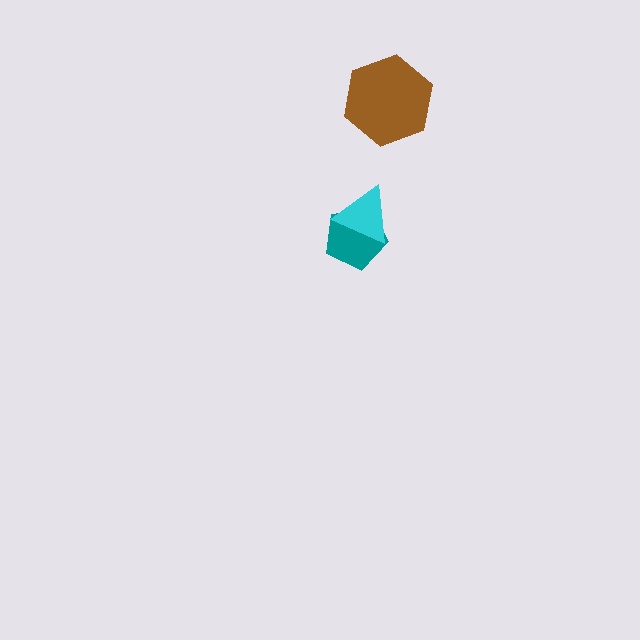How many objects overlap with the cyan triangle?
1 object overlaps with the cyan triangle.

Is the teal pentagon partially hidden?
Yes, it is partially covered by another shape.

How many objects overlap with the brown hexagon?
0 objects overlap with the brown hexagon.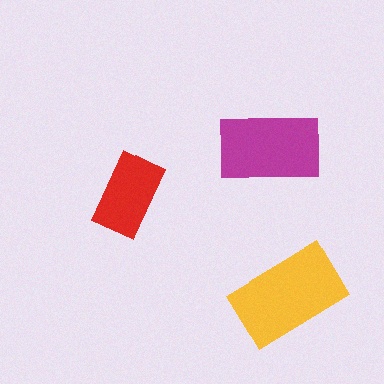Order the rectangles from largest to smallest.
the yellow one, the magenta one, the red one.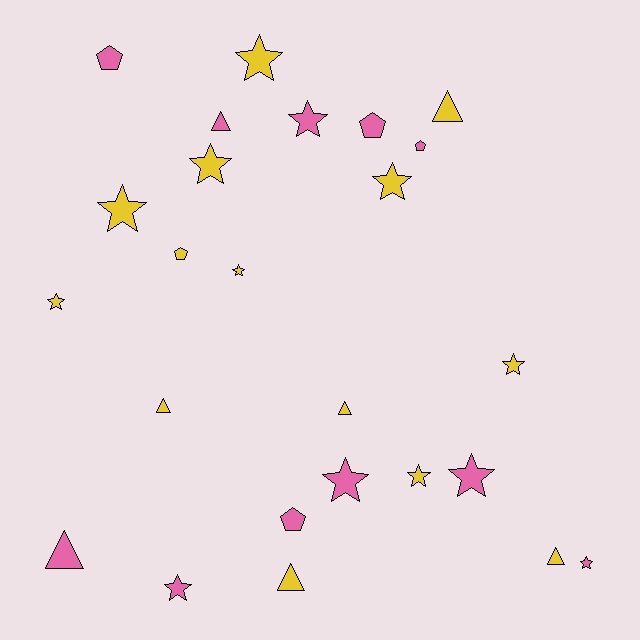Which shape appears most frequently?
Star, with 13 objects.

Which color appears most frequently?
Yellow, with 14 objects.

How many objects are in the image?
There are 25 objects.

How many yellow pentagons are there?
There is 1 yellow pentagon.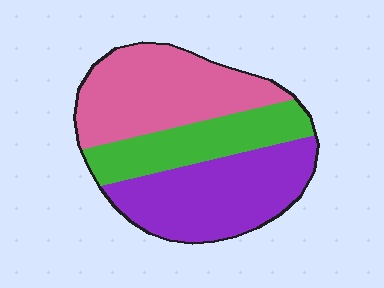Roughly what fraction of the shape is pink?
Pink takes up about three eighths (3/8) of the shape.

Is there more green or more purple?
Purple.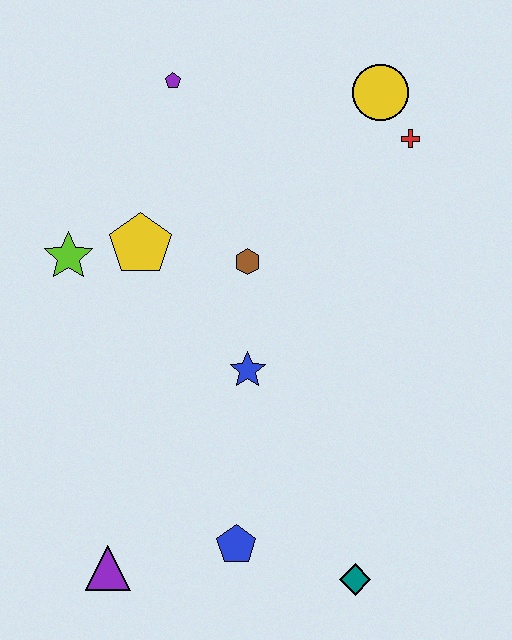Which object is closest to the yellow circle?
The red cross is closest to the yellow circle.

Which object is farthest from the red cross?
The purple triangle is farthest from the red cross.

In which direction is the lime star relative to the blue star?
The lime star is to the left of the blue star.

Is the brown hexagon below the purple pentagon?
Yes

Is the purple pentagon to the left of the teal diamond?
Yes